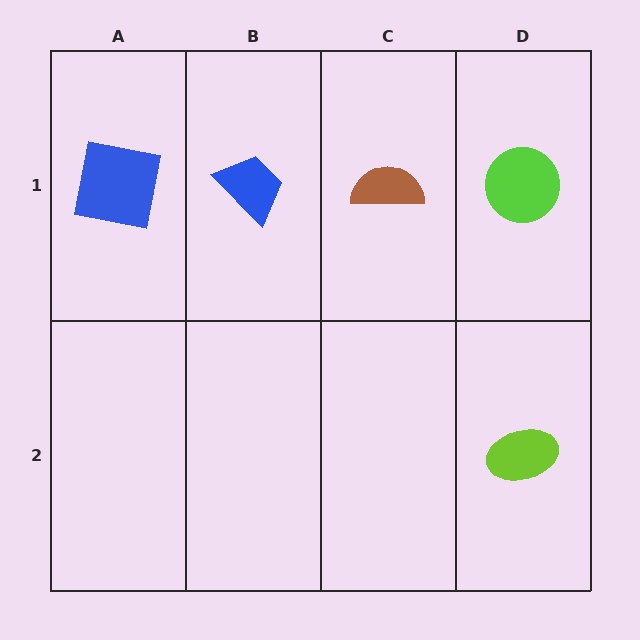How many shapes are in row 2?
1 shape.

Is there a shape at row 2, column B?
No, that cell is empty.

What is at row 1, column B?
A blue trapezoid.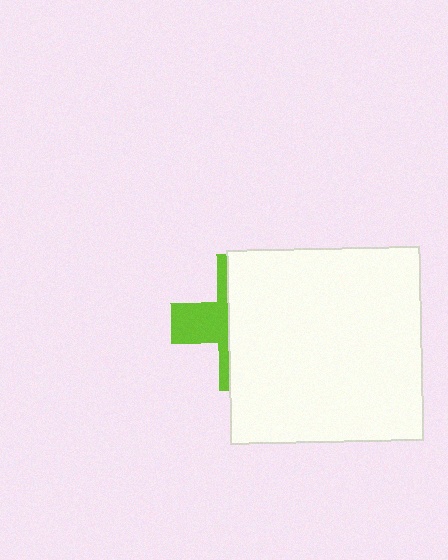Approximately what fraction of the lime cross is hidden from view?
Roughly 65% of the lime cross is hidden behind the white square.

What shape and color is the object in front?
The object in front is a white square.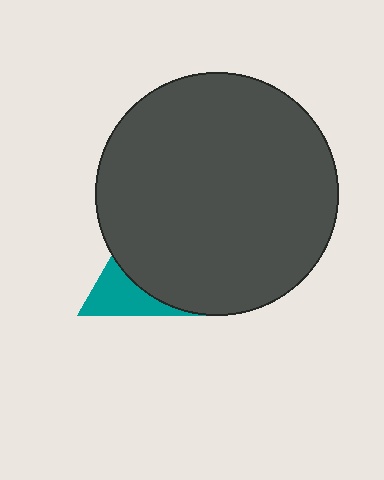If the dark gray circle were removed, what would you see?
You would see the complete teal triangle.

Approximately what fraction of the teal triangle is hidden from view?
Roughly 66% of the teal triangle is hidden behind the dark gray circle.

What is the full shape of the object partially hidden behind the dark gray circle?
The partially hidden object is a teal triangle.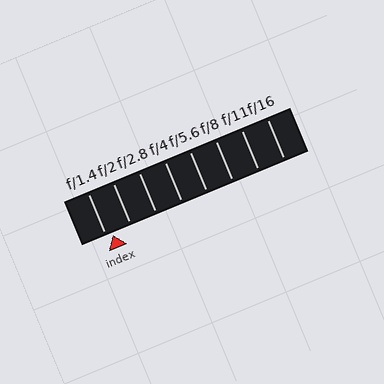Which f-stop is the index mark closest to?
The index mark is closest to f/1.4.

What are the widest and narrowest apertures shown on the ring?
The widest aperture shown is f/1.4 and the narrowest is f/16.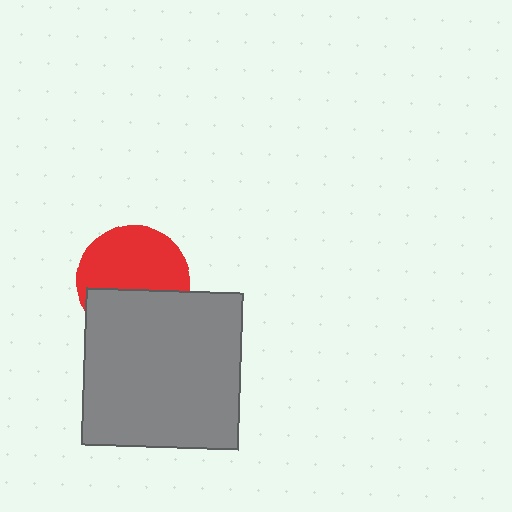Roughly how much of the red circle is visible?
About half of it is visible (roughly 61%).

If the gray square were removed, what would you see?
You would see the complete red circle.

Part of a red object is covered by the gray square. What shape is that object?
It is a circle.